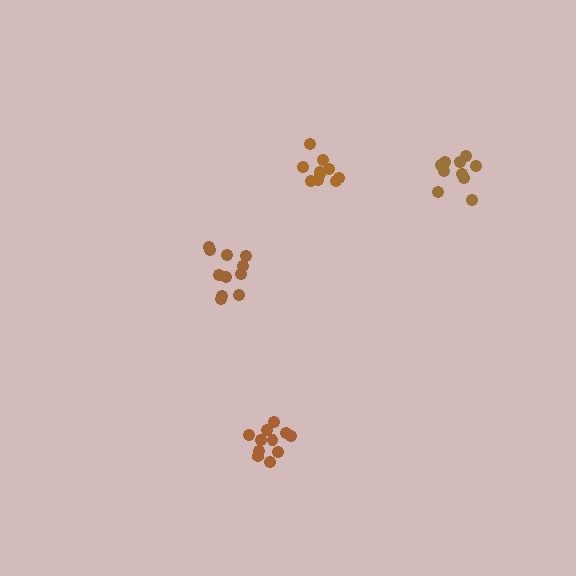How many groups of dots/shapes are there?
There are 4 groups.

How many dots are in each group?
Group 1: 11 dots, Group 2: 10 dots, Group 3: 10 dots, Group 4: 11 dots (42 total).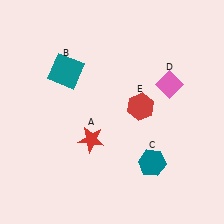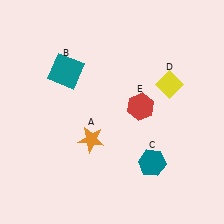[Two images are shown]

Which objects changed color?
A changed from red to orange. D changed from pink to yellow.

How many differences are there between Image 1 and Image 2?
There are 2 differences between the two images.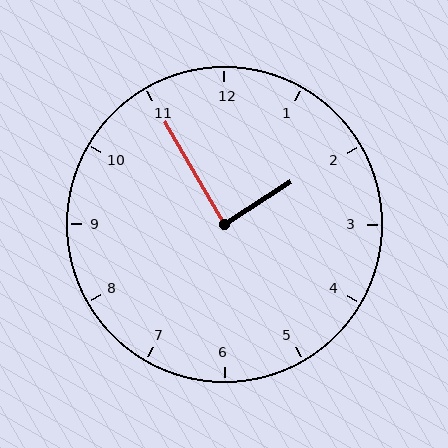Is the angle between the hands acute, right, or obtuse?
It is right.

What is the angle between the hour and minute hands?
Approximately 88 degrees.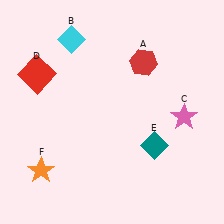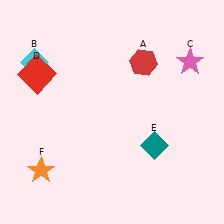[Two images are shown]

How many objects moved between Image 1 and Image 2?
2 objects moved between the two images.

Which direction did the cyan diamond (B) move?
The cyan diamond (B) moved left.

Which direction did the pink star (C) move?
The pink star (C) moved up.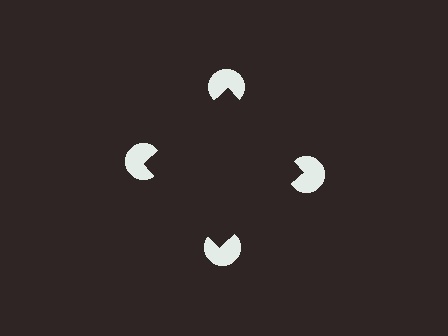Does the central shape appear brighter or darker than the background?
It typically appears slightly darker than the background, even though no actual brightness change is drawn.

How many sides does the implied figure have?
4 sides.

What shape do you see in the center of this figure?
An illusory square — its edges are inferred from the aligned wedge cuts in the pac-man discs, not physically drawn.